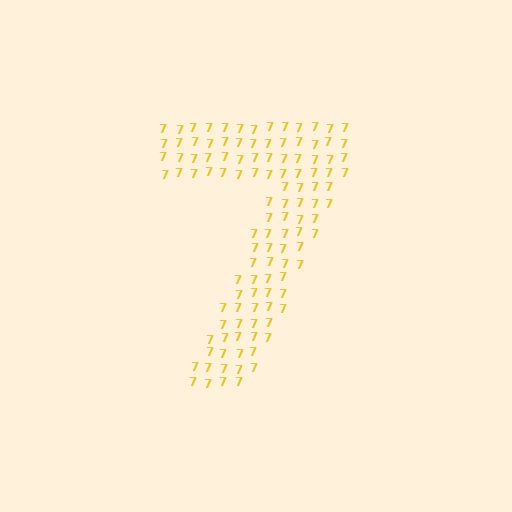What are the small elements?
The small elements are digit 7's.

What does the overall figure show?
The overall figure shows the digit 7.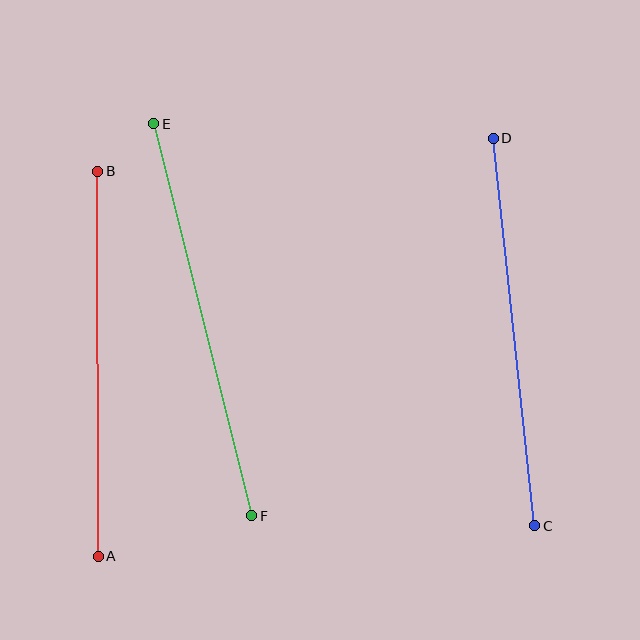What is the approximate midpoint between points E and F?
The midpoint is at approximately (203, 320) pixels.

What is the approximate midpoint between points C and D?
The midpoint is at approximately (514, 332) pixels.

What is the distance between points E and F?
The distance is approximately 404 pixels.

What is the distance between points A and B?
The distance is approximately 385 pixels.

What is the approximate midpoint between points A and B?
The midpoint is at approximately (98, 364) pixels.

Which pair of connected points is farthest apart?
Points E and F are farthest apart.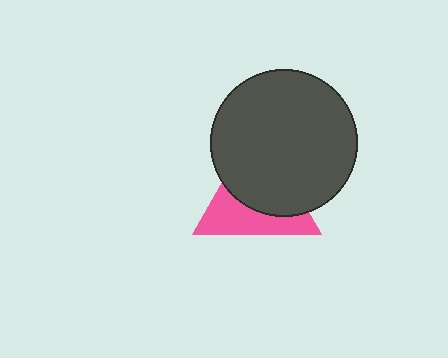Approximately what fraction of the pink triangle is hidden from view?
Roughly 57% of the pink triangle is hidden behind the dark gray circle.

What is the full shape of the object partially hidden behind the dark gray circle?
The partially hidden object is a pink triangle.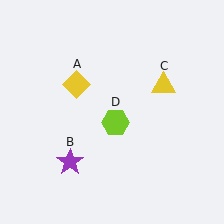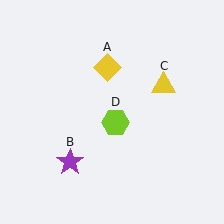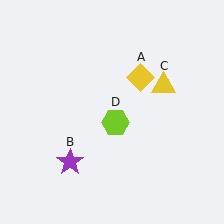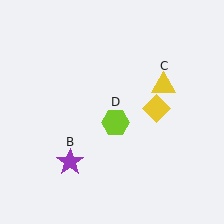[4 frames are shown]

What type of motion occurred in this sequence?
The yellow diamond (object A) rotated clockwise around the center of the scene.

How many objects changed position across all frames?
1 object changed position: yellow diamond (object A).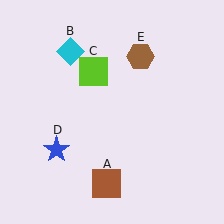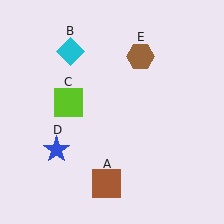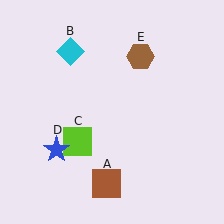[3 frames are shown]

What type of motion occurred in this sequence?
The lime square (object C) rotated counterclockwise around the center of the scene.